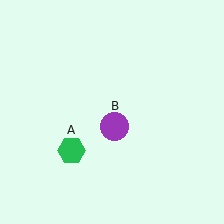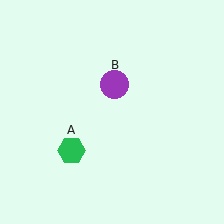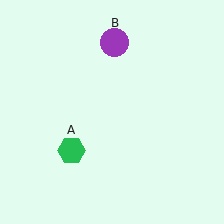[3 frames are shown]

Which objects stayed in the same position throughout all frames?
Green hexagon (object A) remained stationary.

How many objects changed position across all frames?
1 object changed position: purple circle (object B).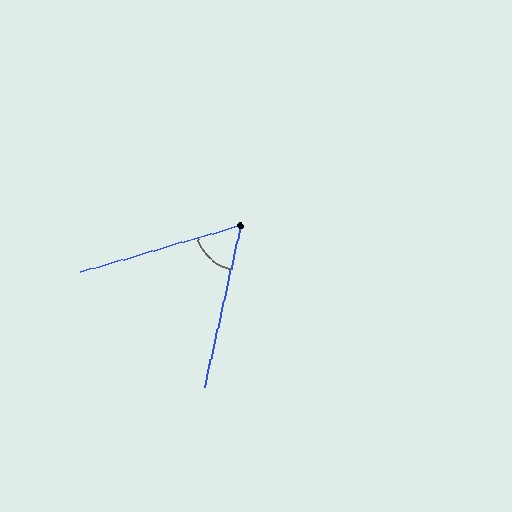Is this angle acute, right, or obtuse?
It is acute.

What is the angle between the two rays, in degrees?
Approximately 61 degrees.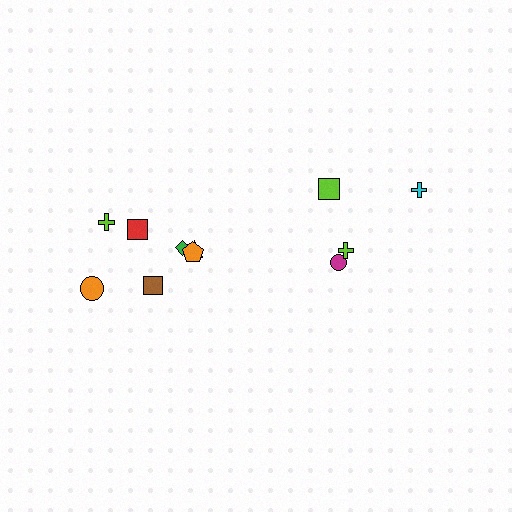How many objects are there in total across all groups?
There are 11 objects.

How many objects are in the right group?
There are 4 objects.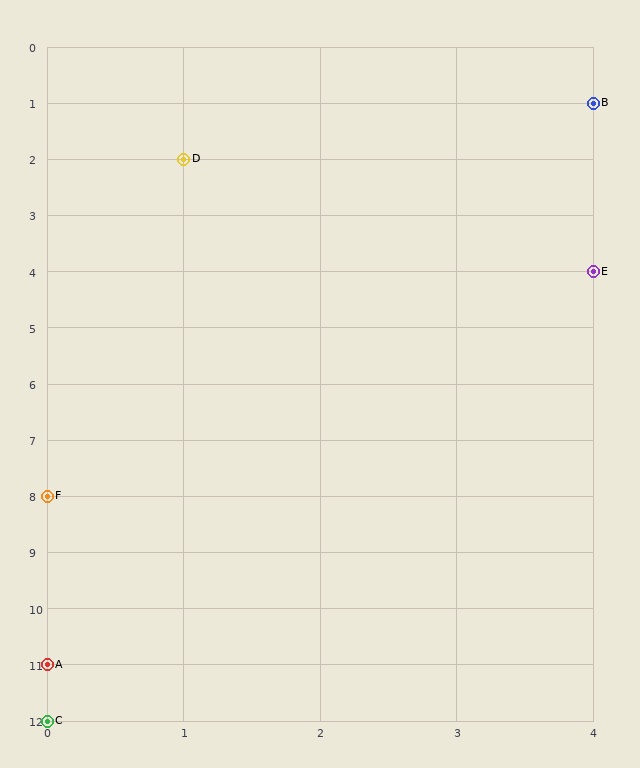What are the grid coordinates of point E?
Point E is at grid coordinates (4, 4).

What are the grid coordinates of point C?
Point C is at grid coordinates (0, 12).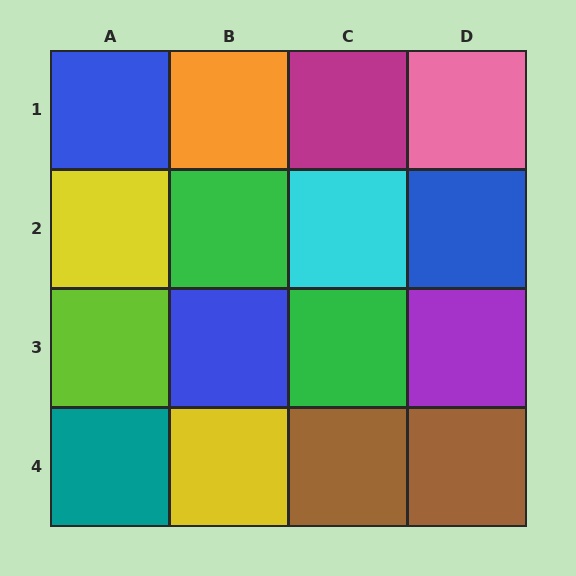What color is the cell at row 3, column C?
Green.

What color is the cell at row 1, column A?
Blue.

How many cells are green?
2 cells are green.